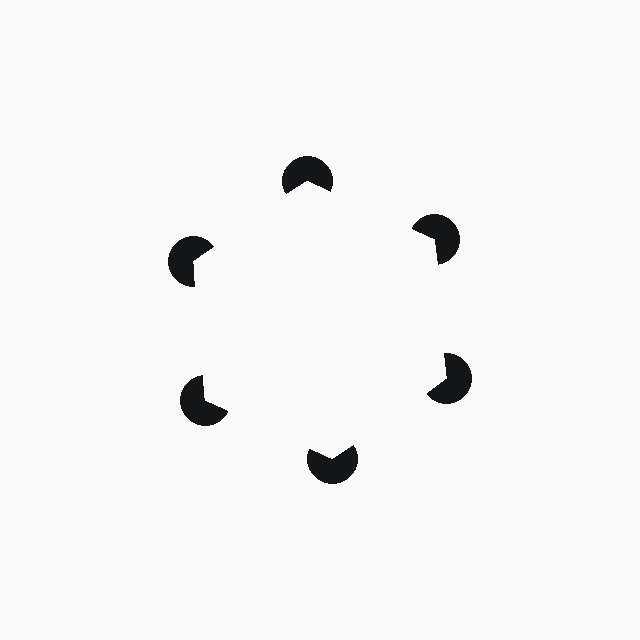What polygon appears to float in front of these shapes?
An illusory hexagon — its edges are inferred from the aligned wedge cuts in the pac-man discs, not physically drawn.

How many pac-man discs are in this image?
There are 6 — one at each vertex of the illusory hexagon.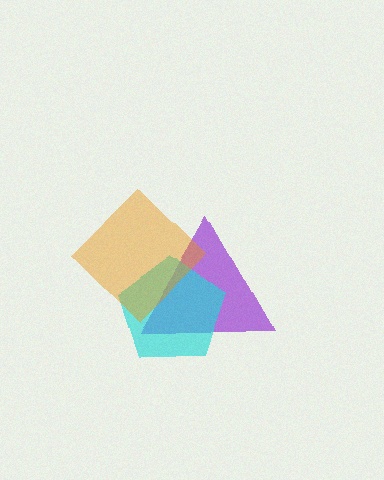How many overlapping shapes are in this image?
There are 3 overlapping shapes in the image.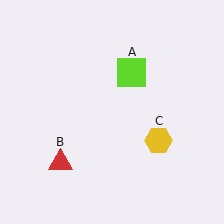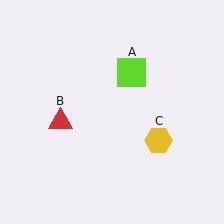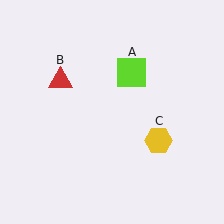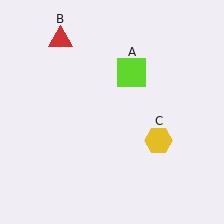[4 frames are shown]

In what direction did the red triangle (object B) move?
The red triangle (object B) moved up.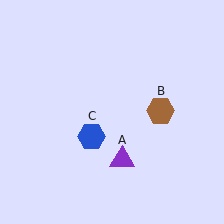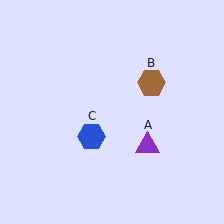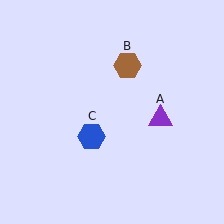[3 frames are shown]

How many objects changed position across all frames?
2 objects changed position: purple triangle (object A), brown hexagon (object B).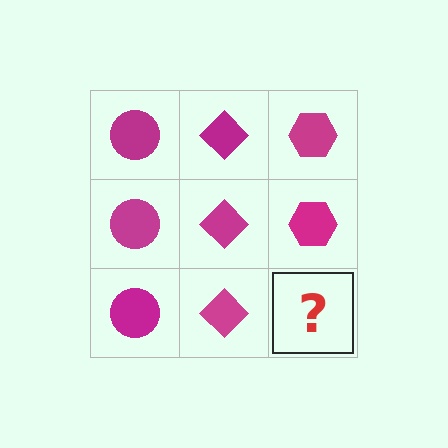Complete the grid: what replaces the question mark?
The question mark should be replaced with a magenta hexagon.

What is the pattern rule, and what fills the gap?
The rule is that each column has a consistent shape. The gap should be filled with a magenta hexagon.